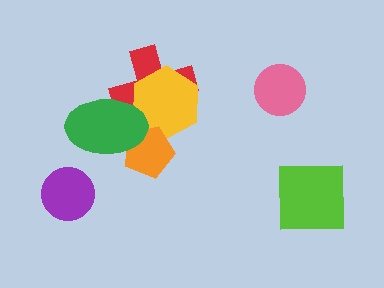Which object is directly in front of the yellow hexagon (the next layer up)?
The orange pentagon is directly in front of the yellow hexagon.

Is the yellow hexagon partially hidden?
Yes, it is partially covered by another shape.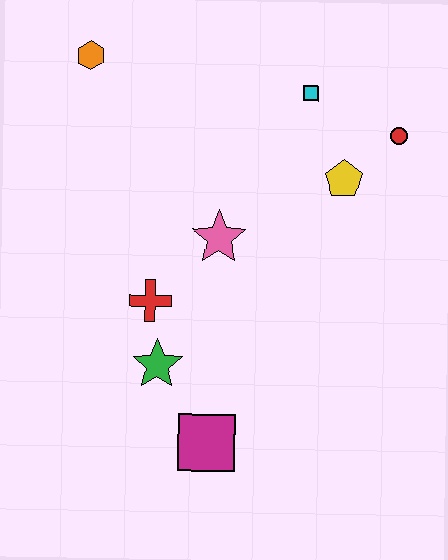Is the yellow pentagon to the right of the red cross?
Yes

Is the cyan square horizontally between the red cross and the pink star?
No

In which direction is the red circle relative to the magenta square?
The red circle is above the magenta square.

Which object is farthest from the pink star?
The orange hexagon is farthest from the pink star.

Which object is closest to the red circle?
The yellow pentagon is closest to the red circle.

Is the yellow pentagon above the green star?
Yes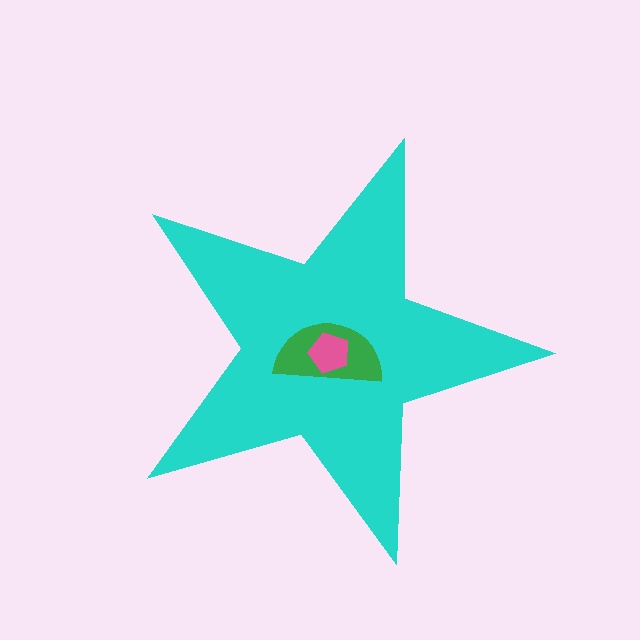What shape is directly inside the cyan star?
The green semicircle.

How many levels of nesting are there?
3.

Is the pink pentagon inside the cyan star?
Yes.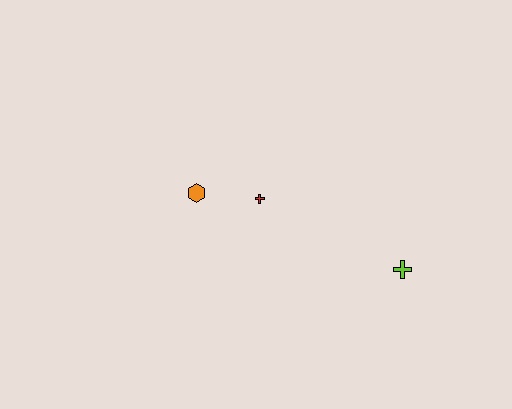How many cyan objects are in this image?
There are no cyan objects.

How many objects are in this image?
There are 3 objects.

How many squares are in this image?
There are no squares.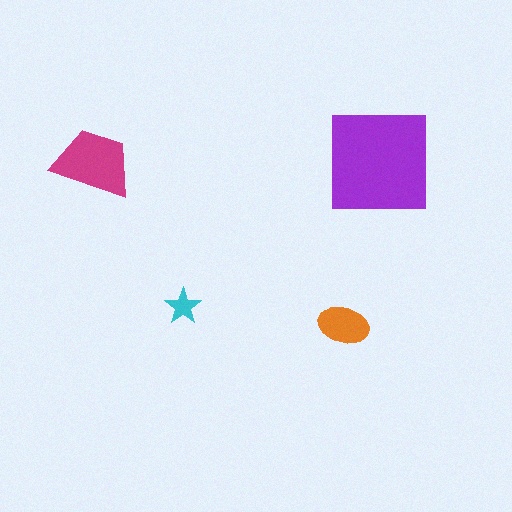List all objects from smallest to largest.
The cyan star, the orange ellipse, the magenta trapezoid, the purple square.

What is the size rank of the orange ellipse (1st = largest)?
3rd.